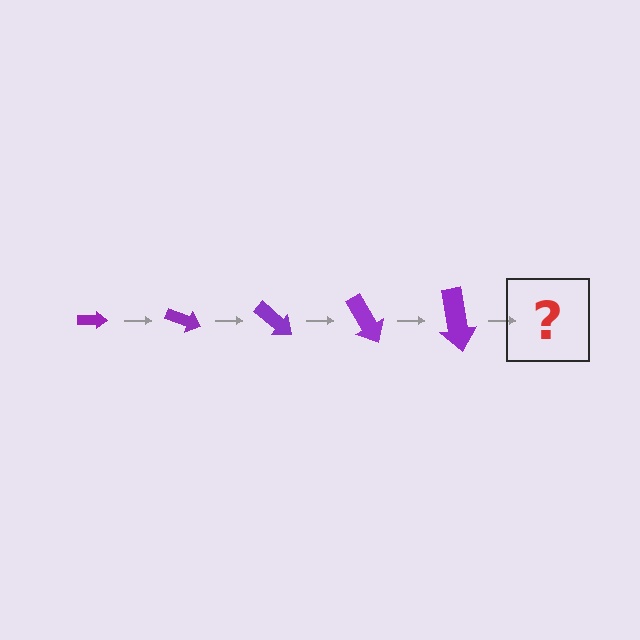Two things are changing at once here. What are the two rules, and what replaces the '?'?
The two rules are that the arrow grows larger each step and it rotates 20 degrees each step. The '?' should be an arrow, larger than the previous one and rotated 100 degrees from the start.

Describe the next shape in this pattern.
It should be an arrow, larger than the previous one and rotated 100 degrees from the start.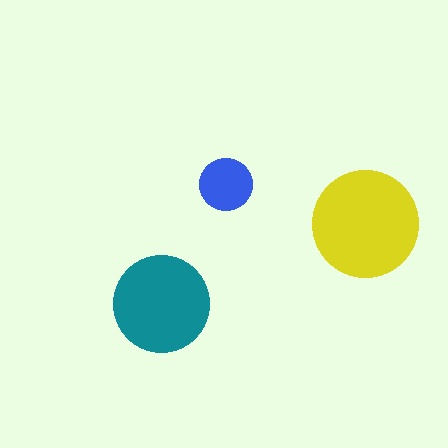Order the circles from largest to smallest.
the yellow one, the teal one, the blue one.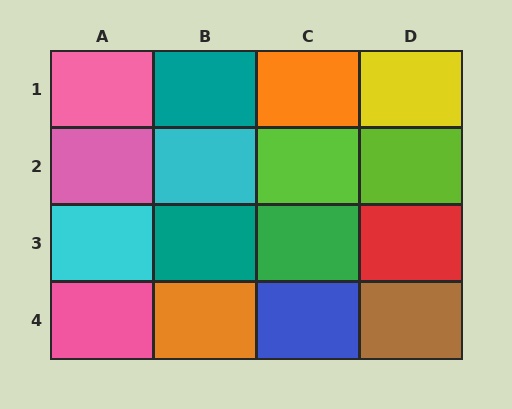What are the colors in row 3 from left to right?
Cyan, teal, green, red.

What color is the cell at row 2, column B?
Cyan.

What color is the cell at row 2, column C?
Lime.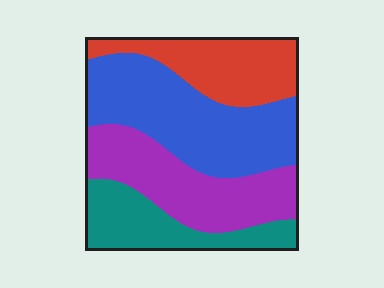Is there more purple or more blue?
Blue.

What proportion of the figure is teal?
Teal covers 18% of the figure.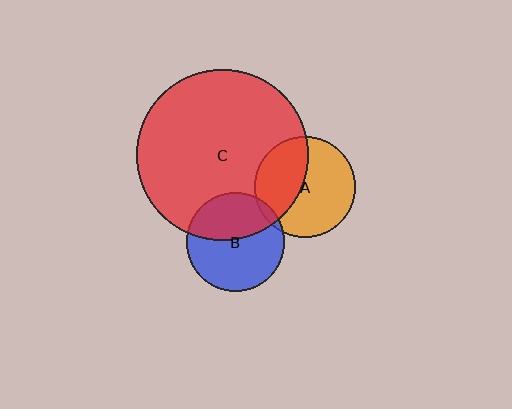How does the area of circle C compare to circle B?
Approximately 3.0 times.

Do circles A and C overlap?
Yes.